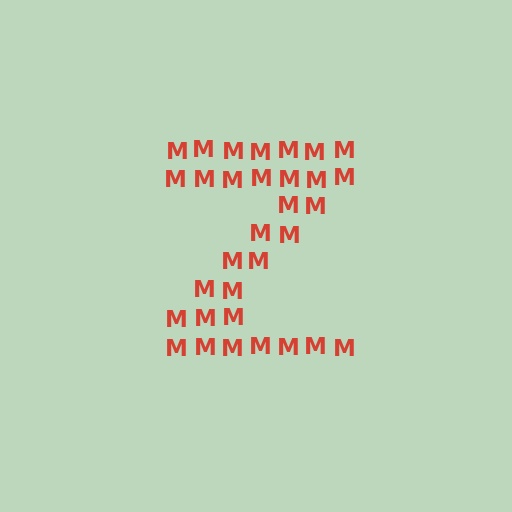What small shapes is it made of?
It is made of small letter M's.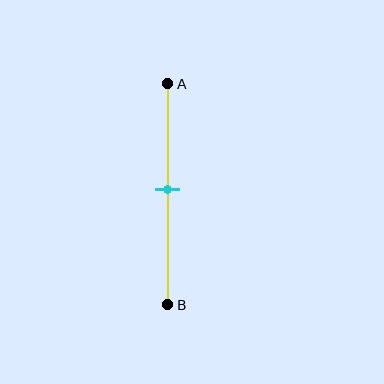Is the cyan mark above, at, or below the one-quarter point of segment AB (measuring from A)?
The cyan mark is below the one-quarter point of segment AB.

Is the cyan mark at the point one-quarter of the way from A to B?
No, the mark is at about 50% from A, not at the 25% one-quarter point.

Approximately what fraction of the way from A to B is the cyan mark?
The cyan mark is approximately 50% of the way from A to B.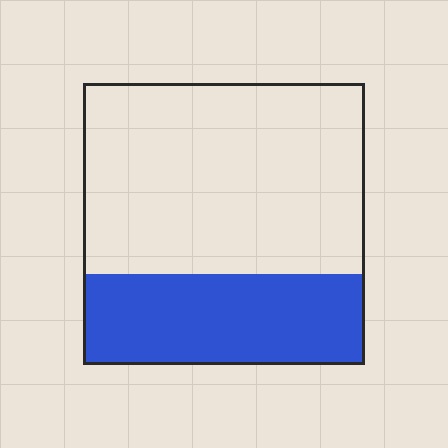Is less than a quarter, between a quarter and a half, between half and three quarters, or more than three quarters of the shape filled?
Between a quarter and a half.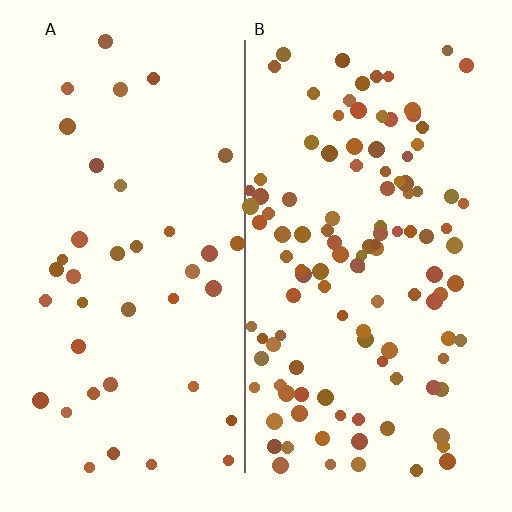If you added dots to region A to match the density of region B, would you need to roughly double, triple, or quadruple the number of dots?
Approximately triple.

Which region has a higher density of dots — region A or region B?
B (the right).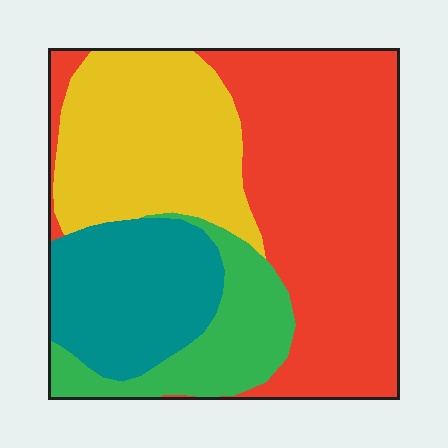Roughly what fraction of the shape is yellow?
Yellow takes up less than a quarter of the shape.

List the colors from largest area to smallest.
From largest to smallest: red, yellow, teal, green.